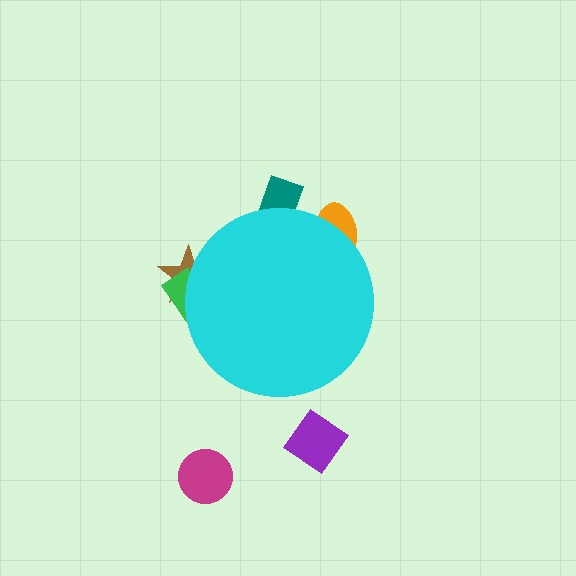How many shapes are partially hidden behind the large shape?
4 shapes are partially hidden.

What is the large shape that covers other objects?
A cyan circle.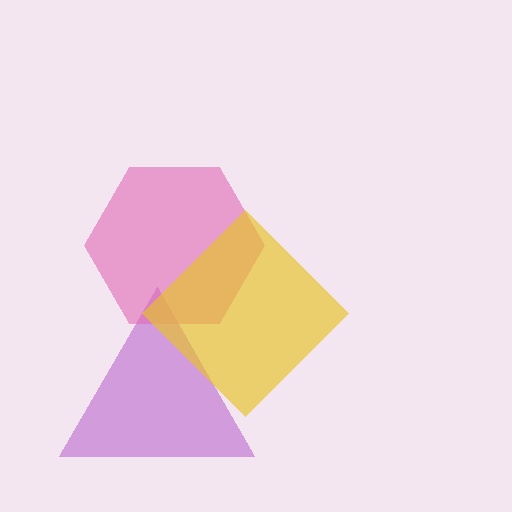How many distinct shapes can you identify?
There are 3 distinct shapes: a purple triangle, a pink hexagon, a yellow diamond.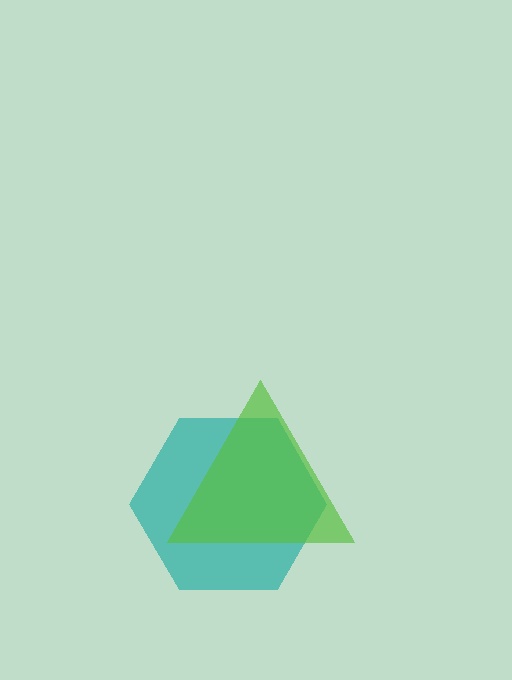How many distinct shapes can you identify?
There are 2 distinct shapes: a teal hexagon, a lime triangle.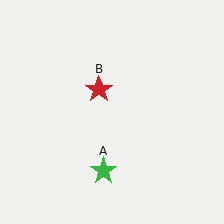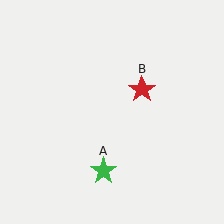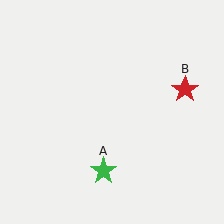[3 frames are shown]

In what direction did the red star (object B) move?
The red star (object B) moved right.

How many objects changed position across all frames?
1 object changed position: red star (object B).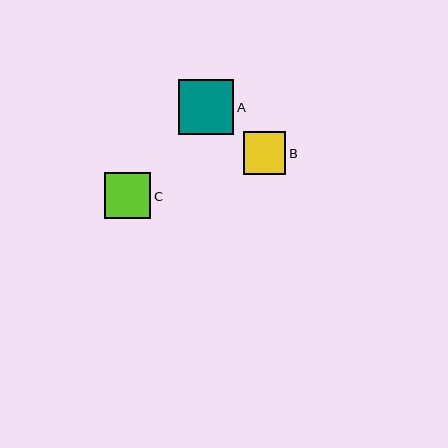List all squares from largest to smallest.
From largest to smallest: A, C, B.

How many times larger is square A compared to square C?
Square A is approximately 1.2 times the size of square C.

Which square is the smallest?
Square B is the smallest with a size of approximately 43 pixels.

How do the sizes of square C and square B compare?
Square C and square B are approximately the same size.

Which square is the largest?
Square A is the largest with a size of approximately 55 pixels.